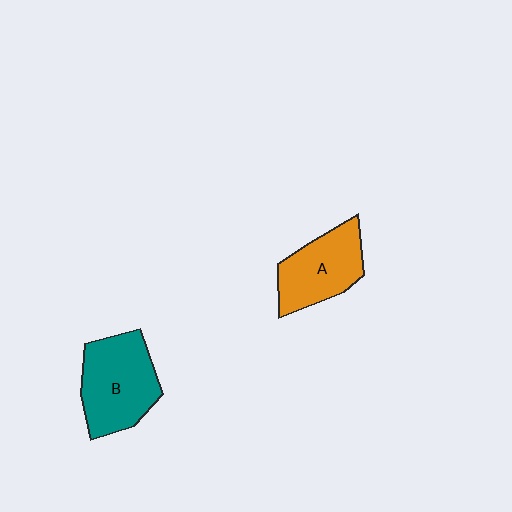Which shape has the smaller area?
Shape A (orange).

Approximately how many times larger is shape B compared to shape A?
Approximately 1.2 times.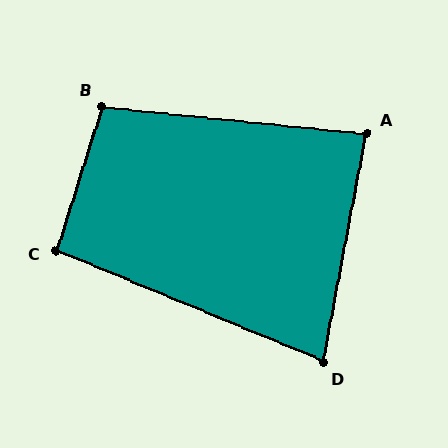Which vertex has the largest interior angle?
B, at approximately 102 degrees.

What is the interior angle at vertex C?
Approximately 95 degrees (obtuse).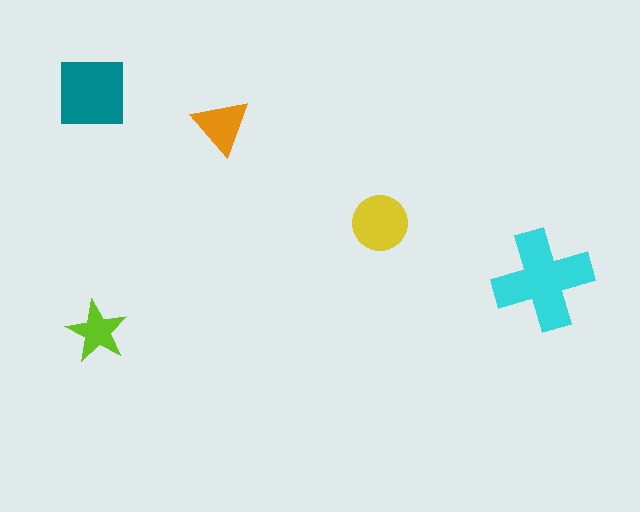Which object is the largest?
The cyan cross.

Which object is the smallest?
The lime star.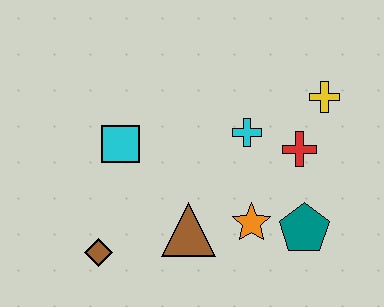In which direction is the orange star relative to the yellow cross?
The orange star is below the yellow cross.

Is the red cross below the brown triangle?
No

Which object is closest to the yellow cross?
The red cross is closest to the yellow cross.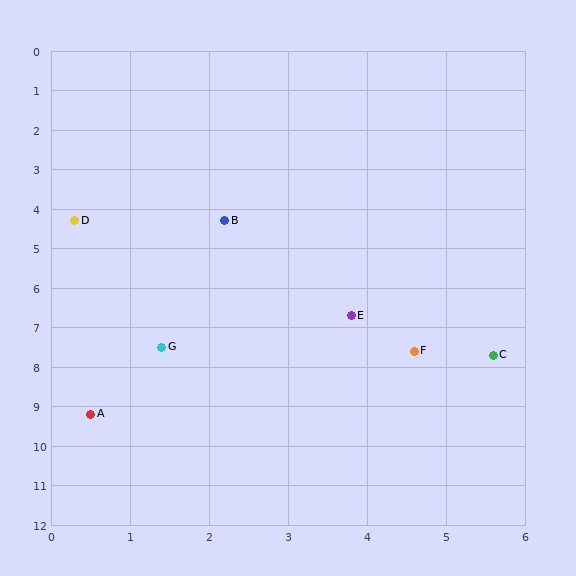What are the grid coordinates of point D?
Point D is at approximately (0.3, 4.3).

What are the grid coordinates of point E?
Point E is at approximately (3.8, 6.7).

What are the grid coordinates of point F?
Point F is at approximately (4.6, 7.6).